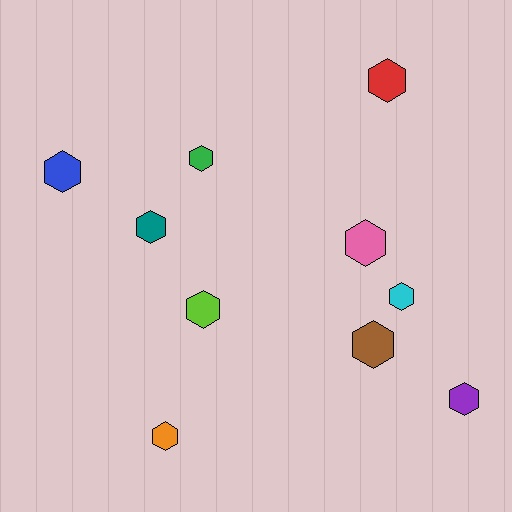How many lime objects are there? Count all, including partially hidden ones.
There is 1 lime object.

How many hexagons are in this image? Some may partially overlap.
There are 10 hexagons.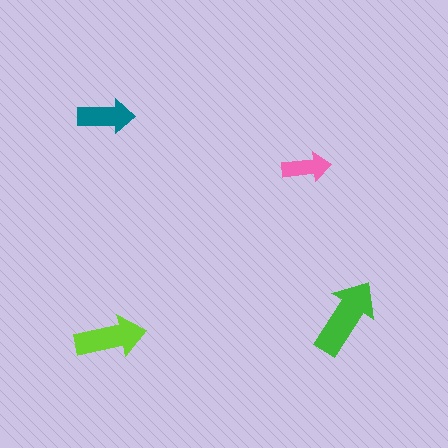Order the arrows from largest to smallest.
the green one, the lime one, the teal one, the pink one.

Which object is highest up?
The teal arrow is topmost.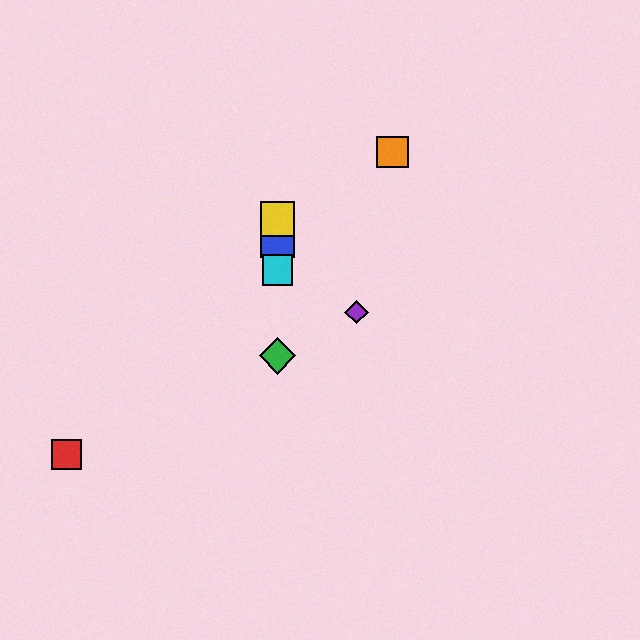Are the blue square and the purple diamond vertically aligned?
No, the blue square is at x≈277 and the purple diamond is at x≈356.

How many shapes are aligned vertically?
4 shapes (the blue square, the green diamond, the yellow square, the cyan square) are aligned vertically.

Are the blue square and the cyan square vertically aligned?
Yes, both are at x≈277.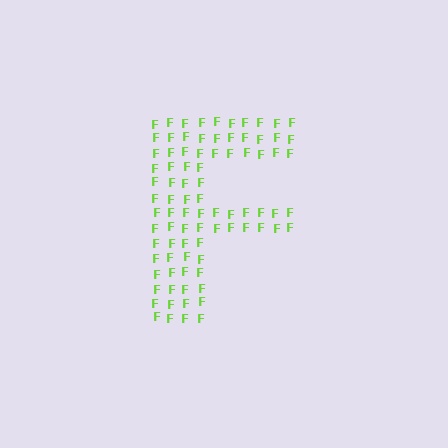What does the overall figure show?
The overall figure shows the letter F.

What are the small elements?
The small elements are letter F's.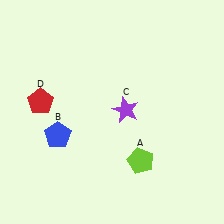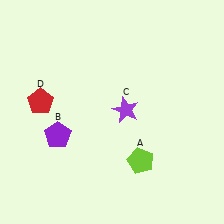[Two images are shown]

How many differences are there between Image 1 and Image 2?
There is 1 difference between the two images.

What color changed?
The pentagon (B) changed from blue in Image 1 to purple in Image 2.